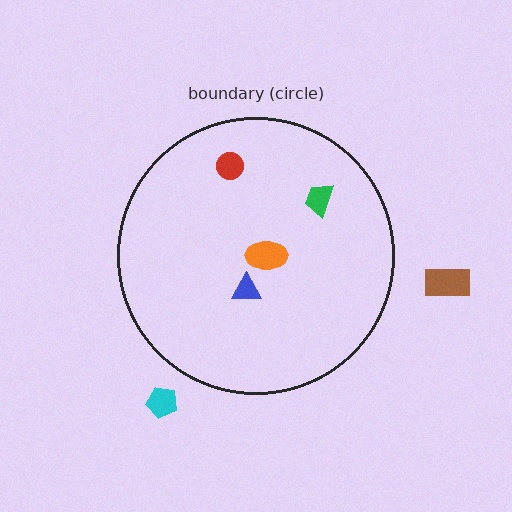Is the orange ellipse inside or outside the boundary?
Inside.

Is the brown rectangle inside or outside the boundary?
Outside.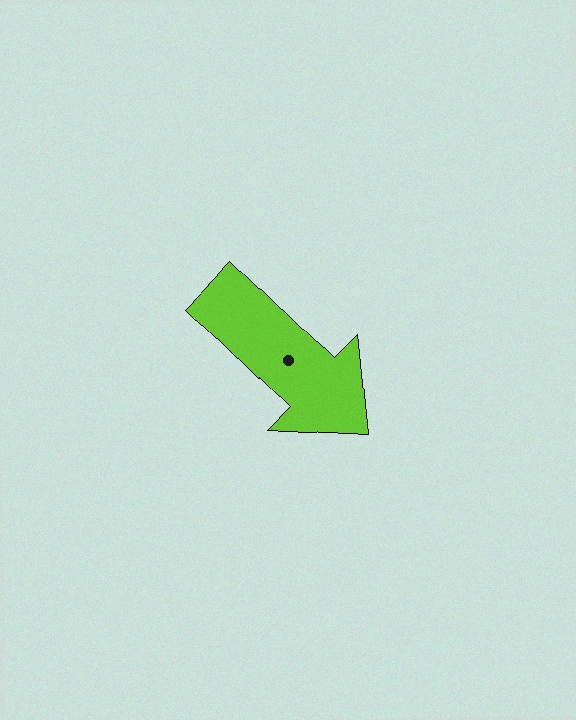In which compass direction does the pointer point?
Southeast.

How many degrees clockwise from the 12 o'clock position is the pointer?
Approximately 134 degrees.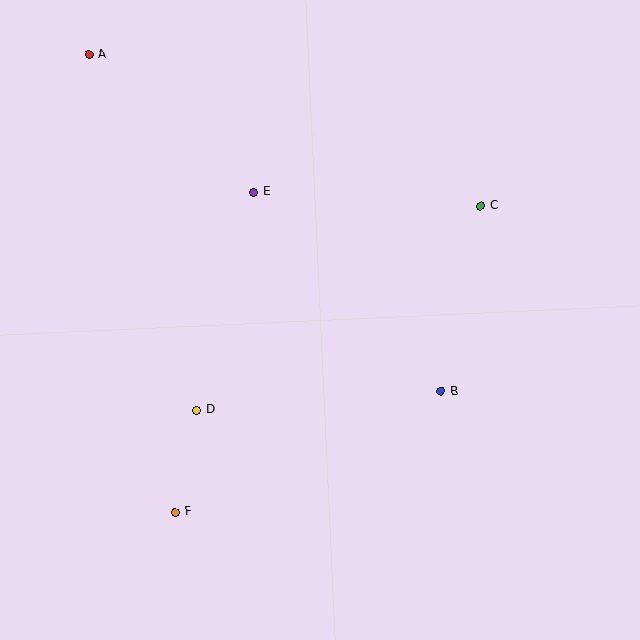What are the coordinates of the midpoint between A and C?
The midpoint between A and C is at (285, 130).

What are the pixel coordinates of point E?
Point E is at (254, 192).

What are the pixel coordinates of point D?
Point D is at (197, 410).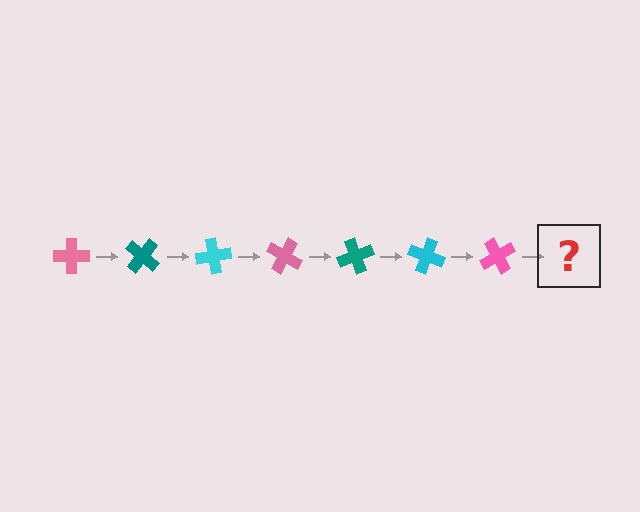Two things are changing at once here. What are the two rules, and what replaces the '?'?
The two rules are that it rotates 40 degrees each step and the color cycles through pink, teal, and cyan. The '?' should be a teal cross, rotated 280 degrees from the start.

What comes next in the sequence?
The next element should be a teal cross, rotated 280 degrees from the start.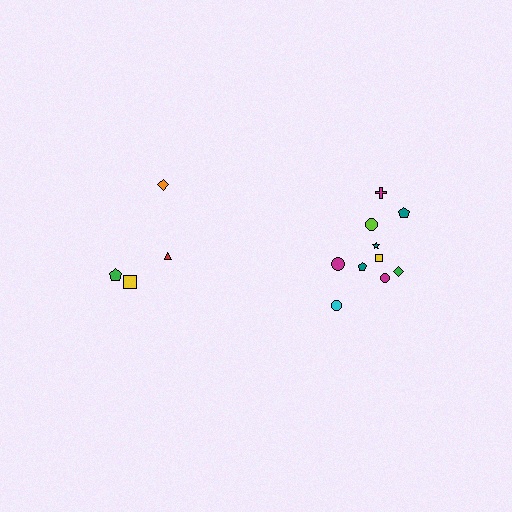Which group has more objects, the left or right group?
The right group.